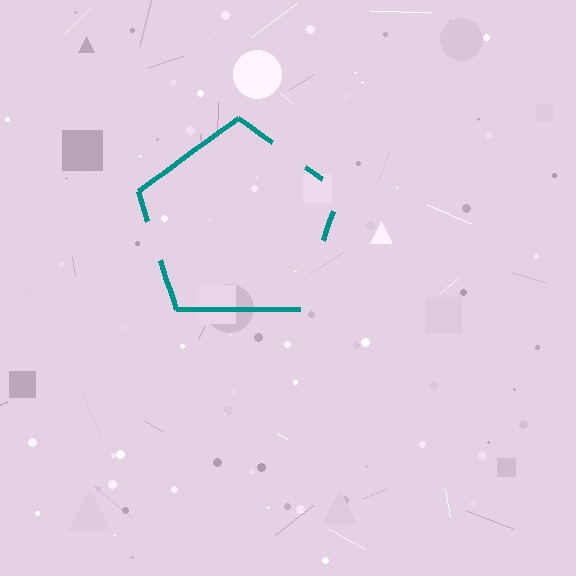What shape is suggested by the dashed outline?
The dashed outline suggests a pentagon.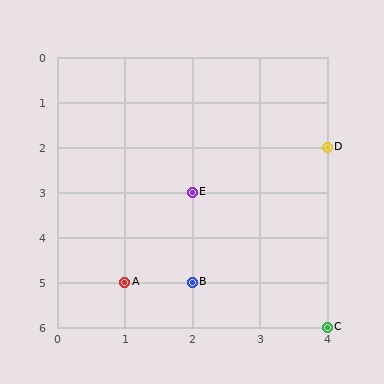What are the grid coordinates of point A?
Point A is at grid coordinates (1, 5).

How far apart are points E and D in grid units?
Points E and D are 2 columns and 1 row apart (about 2.2 grid units diagonally).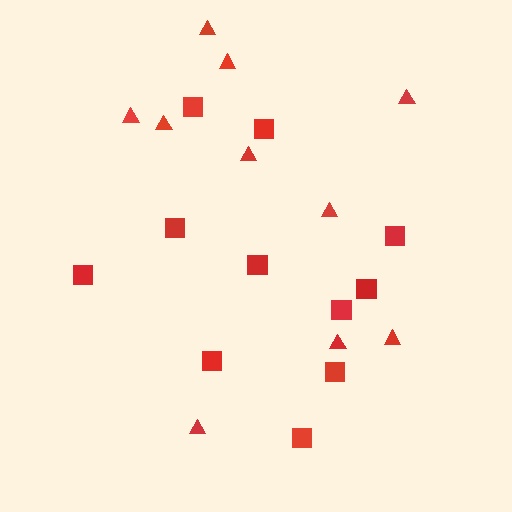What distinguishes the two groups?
There are 2 groups: one group of squares (11) and one group of triangles (10).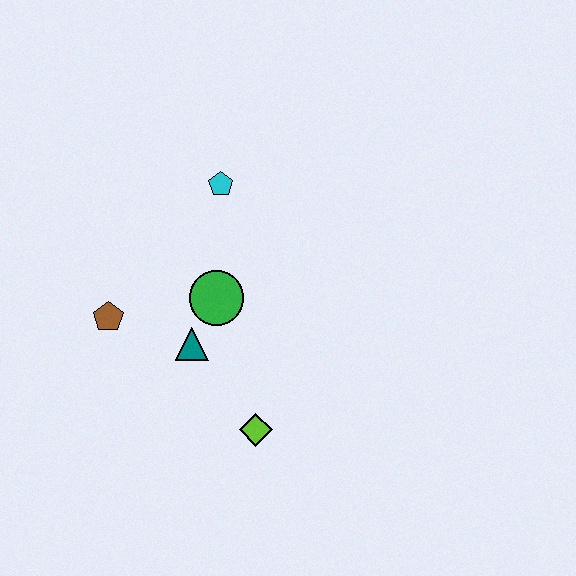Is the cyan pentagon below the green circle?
No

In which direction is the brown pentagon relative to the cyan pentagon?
The brown pentagon is below the cyan pentagon.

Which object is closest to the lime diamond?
The teal triangle is closest to the lime diamond.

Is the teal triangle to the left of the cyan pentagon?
Yes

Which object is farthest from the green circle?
The lime diamond is farthest from the green circle.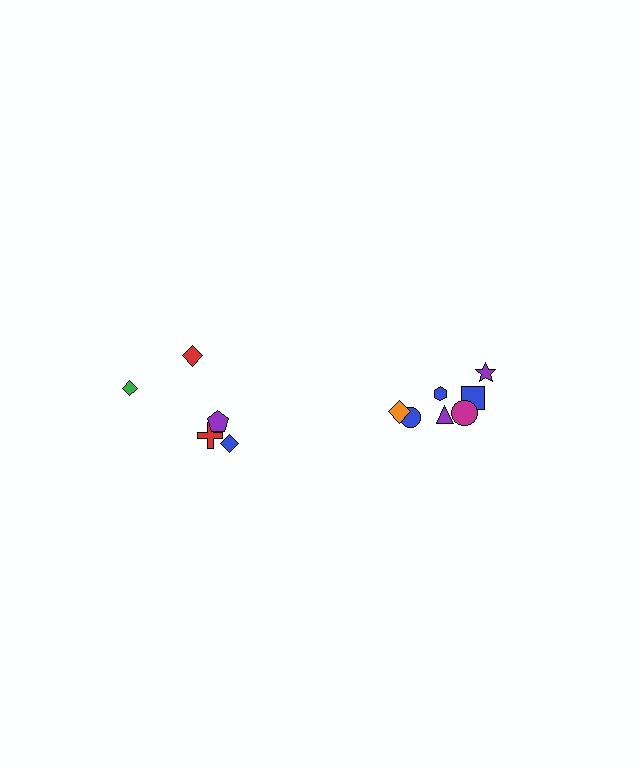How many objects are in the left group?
There are 5 objects.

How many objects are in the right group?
There are 7 objects.